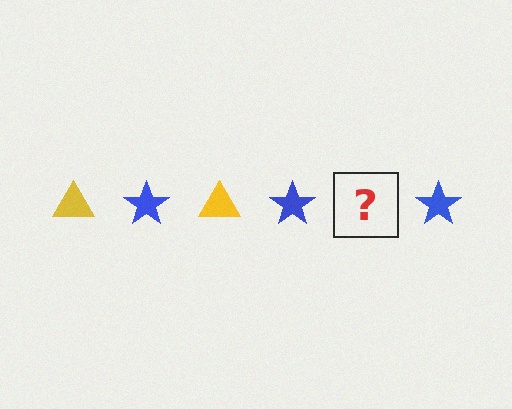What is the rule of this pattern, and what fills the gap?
The rule is that the pattern alternates between yellow triangle and blue star. The gap should be filled with a yellow triangle.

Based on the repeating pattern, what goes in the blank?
The blank should be a yellow triangle.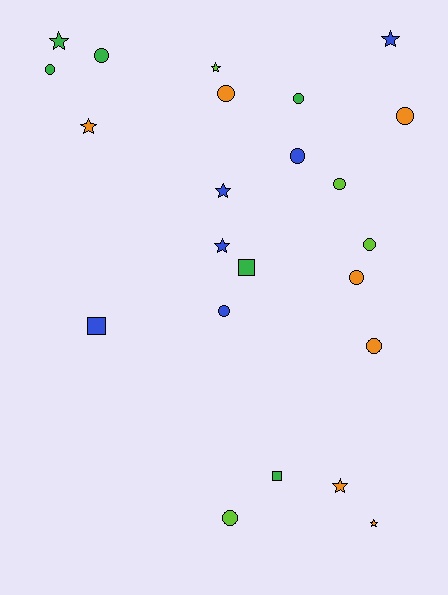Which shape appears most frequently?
Circle, with 12 objects.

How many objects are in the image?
There are 23 objects.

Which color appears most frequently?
Orange, with 7 objects.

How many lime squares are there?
There are no lime squares.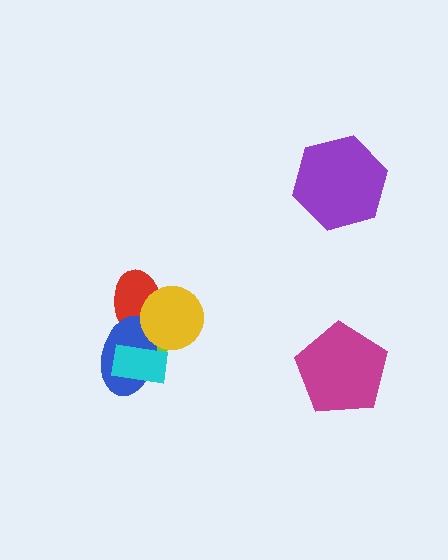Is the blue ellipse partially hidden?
Yes, it is partially covered by another shape.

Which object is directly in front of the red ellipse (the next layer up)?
The blue ellipse is directly in front of the red ellipse.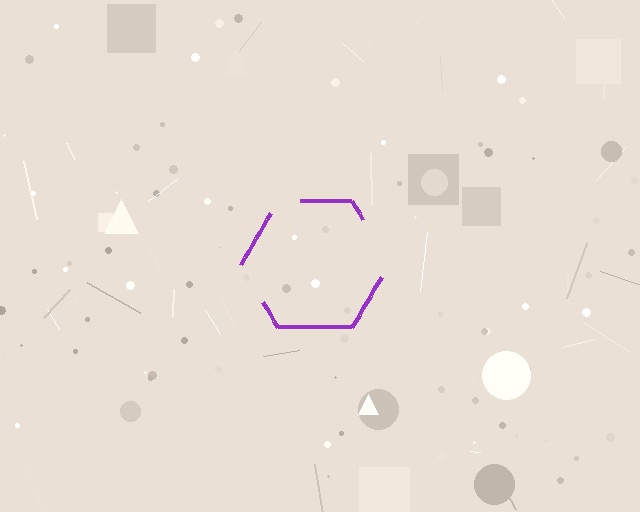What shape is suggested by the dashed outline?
The dashed outline suggests a hexagon.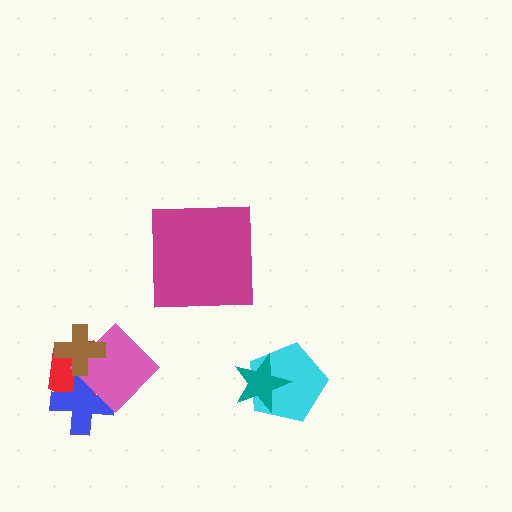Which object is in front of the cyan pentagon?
The teal star is in front of the cyan pentagon.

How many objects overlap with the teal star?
1 object overlaps with the teal star.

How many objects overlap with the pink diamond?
3 objects overlap with the pink diamond.